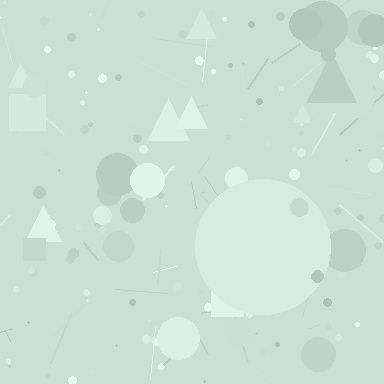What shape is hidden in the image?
A circle is hidden in the image.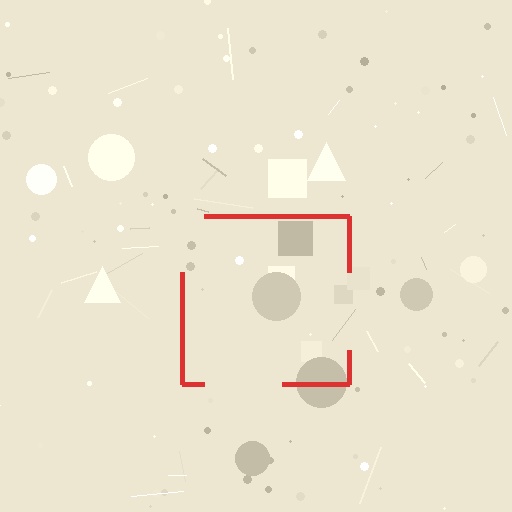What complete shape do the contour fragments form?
The contour fragments form a square.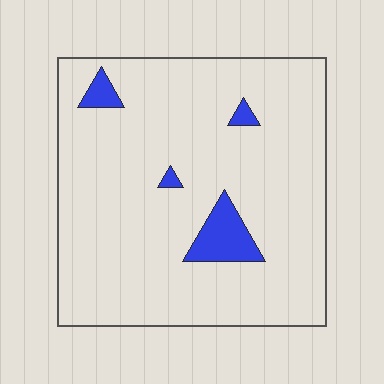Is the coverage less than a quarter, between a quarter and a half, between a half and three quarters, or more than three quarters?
Less than a quarter.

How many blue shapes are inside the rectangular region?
4.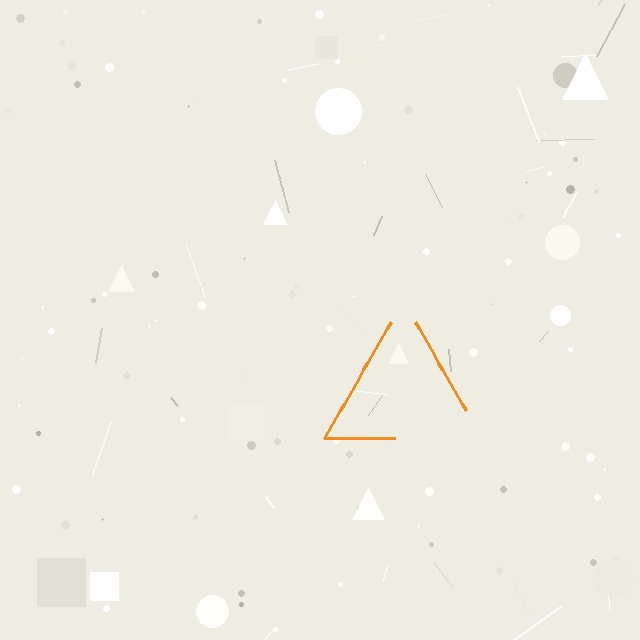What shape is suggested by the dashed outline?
The dashed outline suggests a triangle.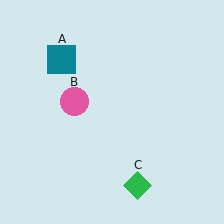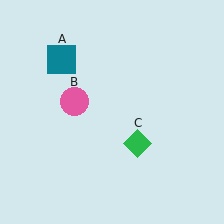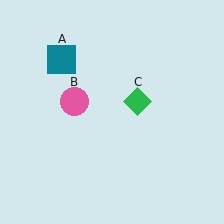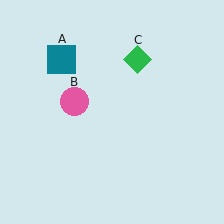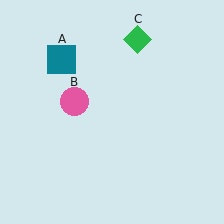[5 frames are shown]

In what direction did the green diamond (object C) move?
The green diamond (object C) moved up.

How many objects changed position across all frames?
1 object changed position: green diamond (object C).